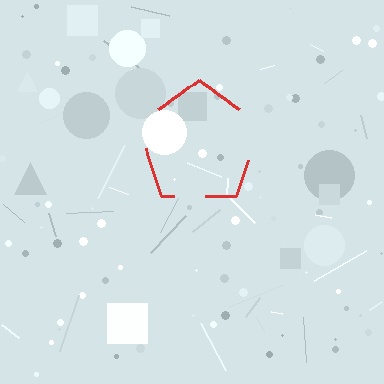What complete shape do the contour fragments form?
The contour fragments form a pentagon.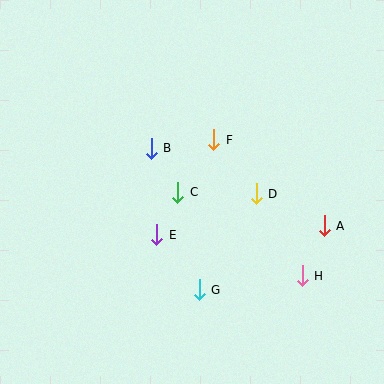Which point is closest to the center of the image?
Point C at (178, 192) is closest to the center.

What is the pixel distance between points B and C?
The distance between B and C is 51 pixels.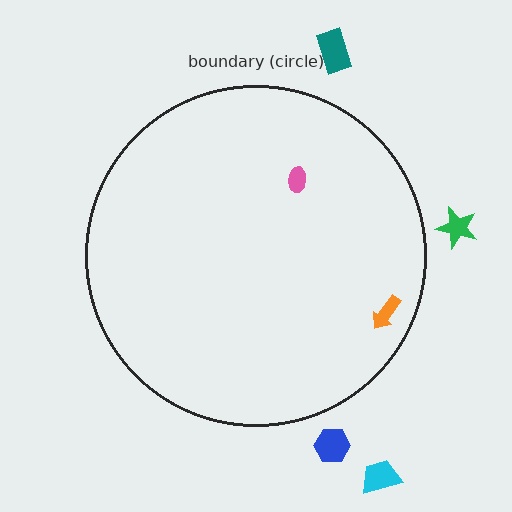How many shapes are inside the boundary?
2 inside, 4 outside.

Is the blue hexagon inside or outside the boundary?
Outside.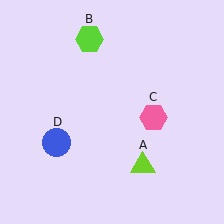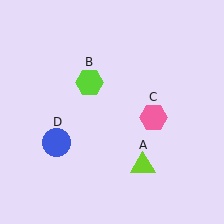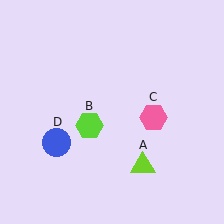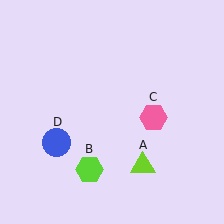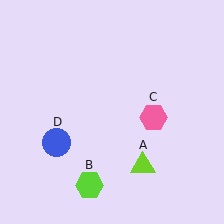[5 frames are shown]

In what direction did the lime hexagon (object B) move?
The lime hexagon (object B) moved down.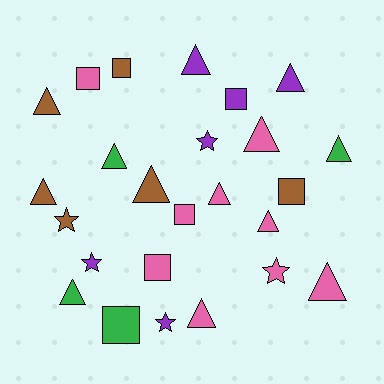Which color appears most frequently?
Pink, with 9 objects.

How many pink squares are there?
There are 3 pink squares.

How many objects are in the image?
There are 25 objects.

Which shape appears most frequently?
Triangle, with 13 objects.